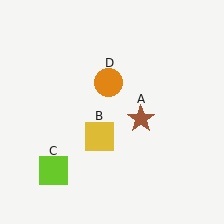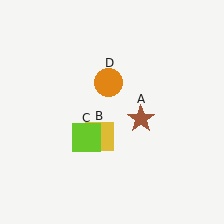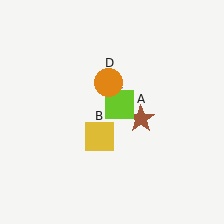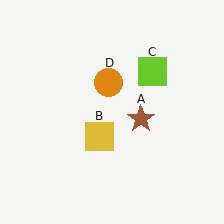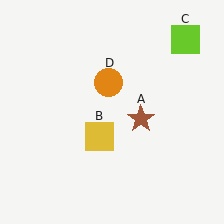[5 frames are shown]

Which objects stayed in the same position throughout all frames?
Brown star (object A) and yellow square (object B) and orange circle (object D) remained stationary.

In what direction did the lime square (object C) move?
The lime square (object C) moved up and to the right.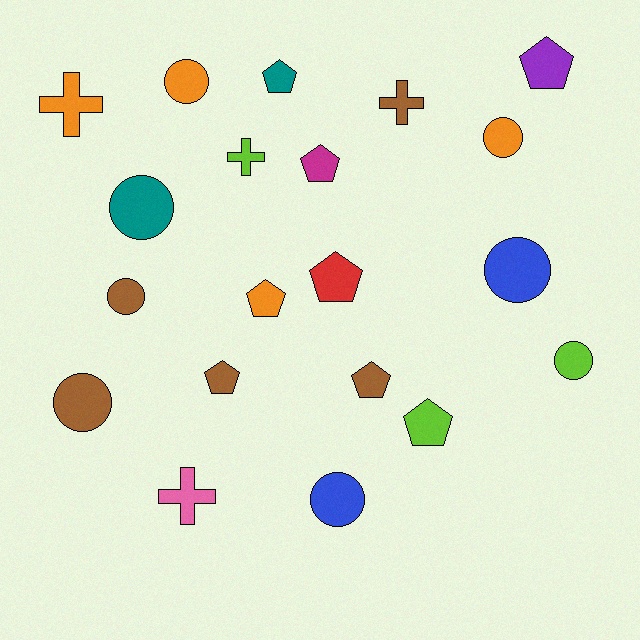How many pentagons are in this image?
There are 8 pentagons.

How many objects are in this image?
There are 20 objects.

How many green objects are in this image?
There are no green objects.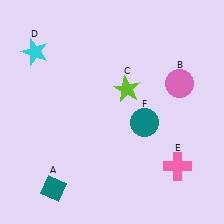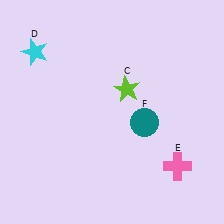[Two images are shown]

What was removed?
The teal diamond (A), the pink circle (B) were removed in Image 2.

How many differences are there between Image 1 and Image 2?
There are 2 differences between the two images.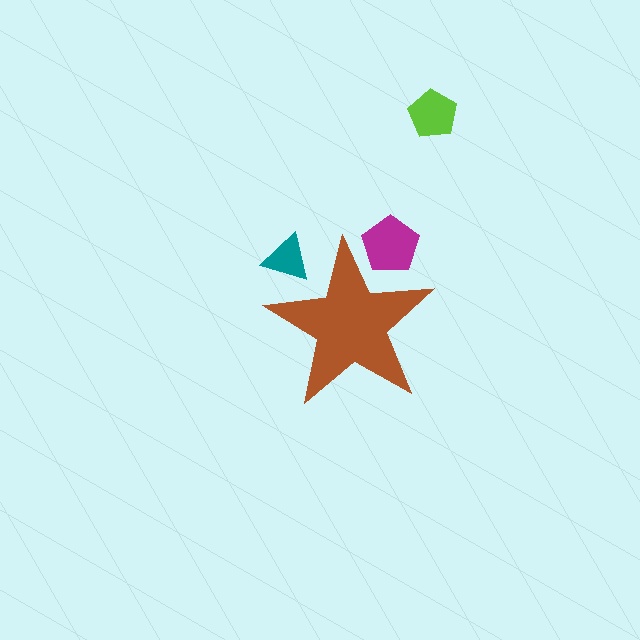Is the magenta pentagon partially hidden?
Yes, the magenta pentagon is partially hidden behind the brown star.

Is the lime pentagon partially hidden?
No, the lime pentagon is fully visible.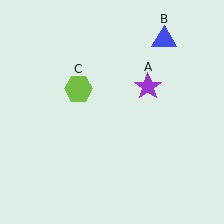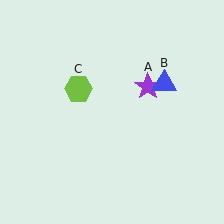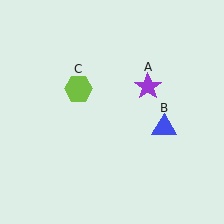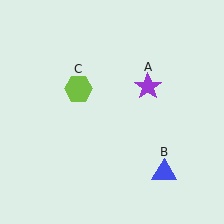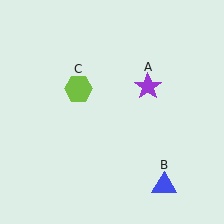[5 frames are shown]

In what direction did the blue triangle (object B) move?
The blue triangle (object B) moved down.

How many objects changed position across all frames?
1 object changed position: blue triangle (object B).